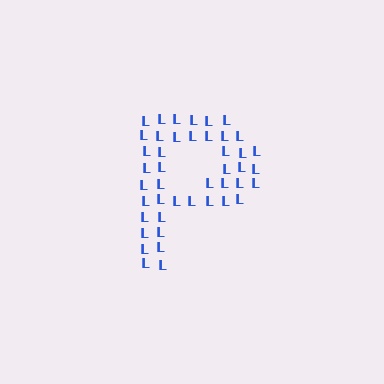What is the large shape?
The large shape is the letter P.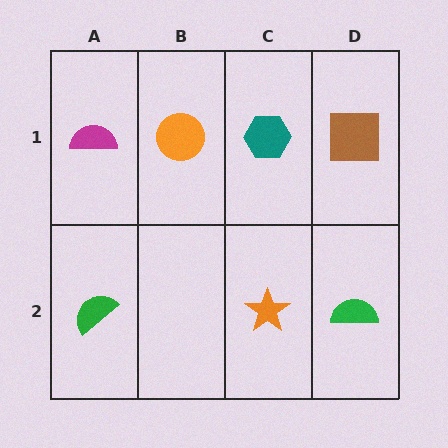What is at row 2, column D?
A green semicircle.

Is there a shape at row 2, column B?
No, that cell is empty.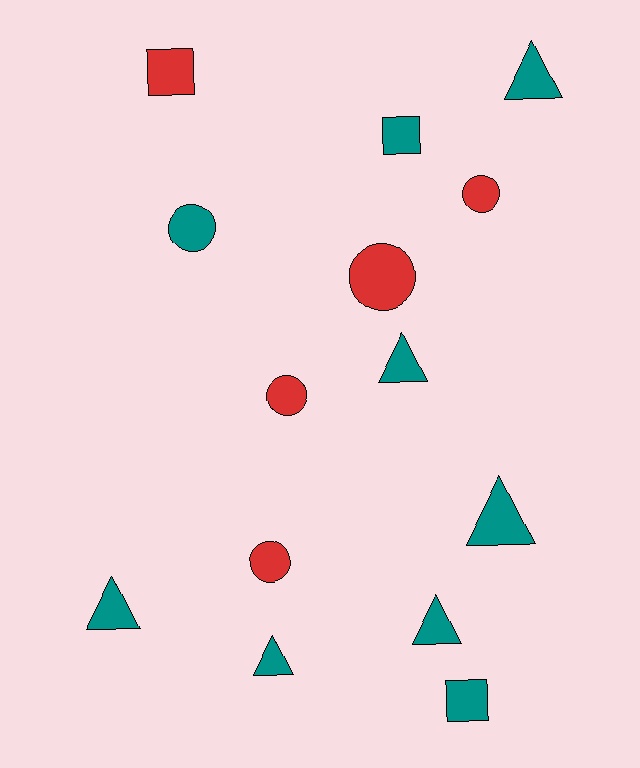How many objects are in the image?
There are 14 objects.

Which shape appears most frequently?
Triangle, with 6 objects.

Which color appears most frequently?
Teal, with 9 objects.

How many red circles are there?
There are 4 red circles.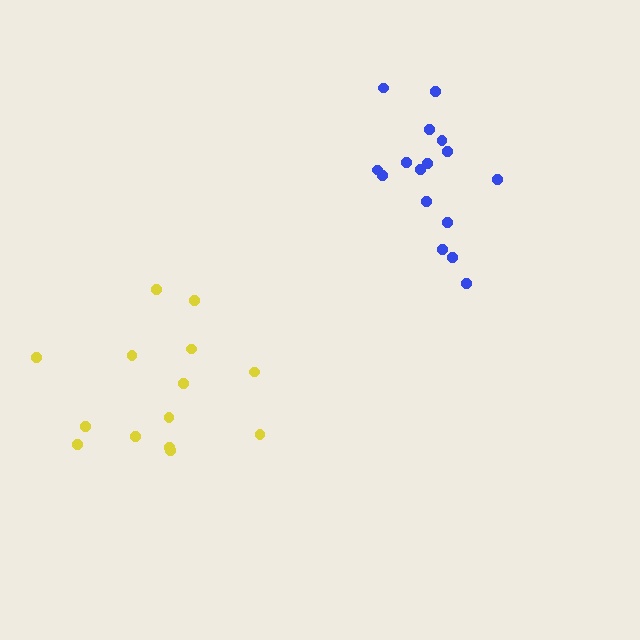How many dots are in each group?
Group 1: 14 dots, Group 2: 16 dots (30 total).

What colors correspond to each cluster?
The clusters are colored: yellow, blue.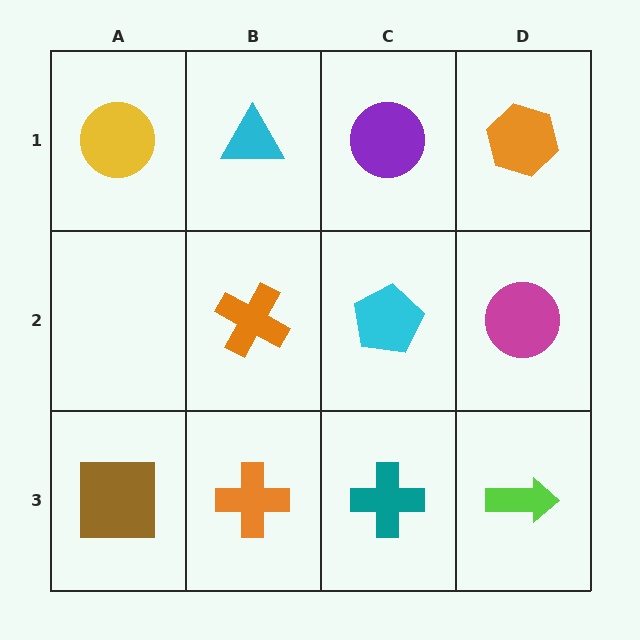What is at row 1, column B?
A cyan triangle.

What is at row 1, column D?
An orange hexagon.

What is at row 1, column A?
A yellow circle.